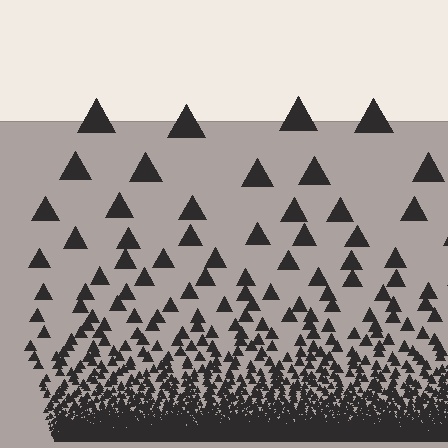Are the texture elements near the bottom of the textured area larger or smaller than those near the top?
Smaller. The gradient is inverted — elements near the bottom are smaller and denser.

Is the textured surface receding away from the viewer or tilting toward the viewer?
The surface appears to tilt toward the viewer. Texture elements get larger and sparser toward the top.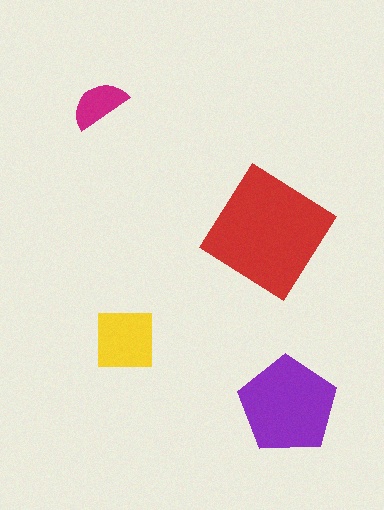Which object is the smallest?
The magenta semicircle.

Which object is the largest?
The red diamond.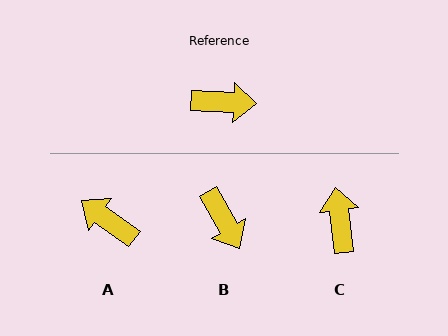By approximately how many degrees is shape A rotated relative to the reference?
Approximately 147 degrees counter-clockwise.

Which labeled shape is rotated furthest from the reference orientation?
A, about 147 degrees away.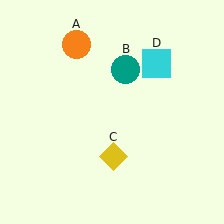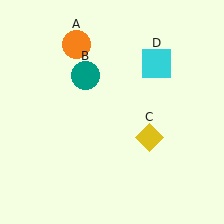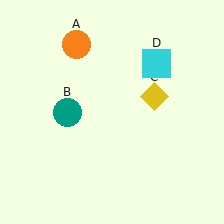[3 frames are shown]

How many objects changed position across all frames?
2 objects changed position: teal circle (object B), yellow diamond (object C).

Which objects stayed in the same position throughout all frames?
Orange circle (object A) and cyan square (object D) remained stationary.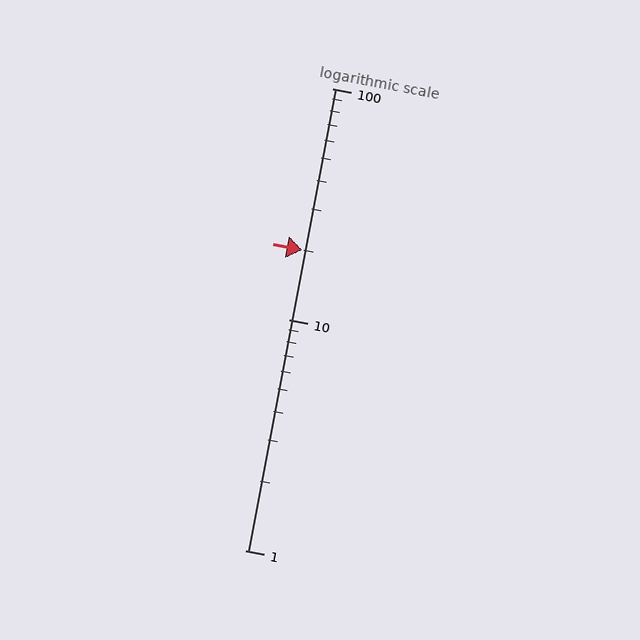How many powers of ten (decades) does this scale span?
The scale spans 2 decades, from 1 to 100.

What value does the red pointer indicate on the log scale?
The pointer indicates approximately 20.